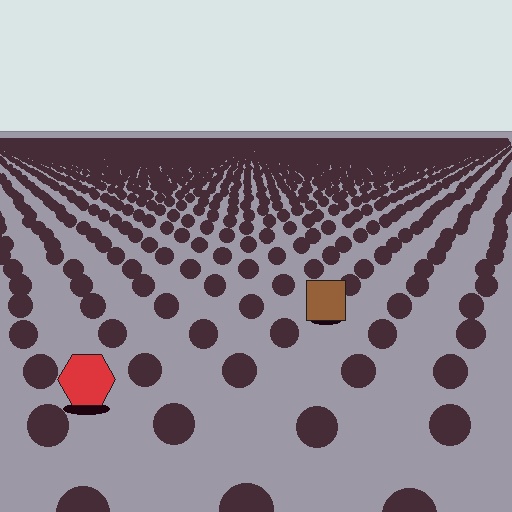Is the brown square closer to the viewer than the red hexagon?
No. The red hexagon is closer — you can tell from the texture gradient: the ground texture is coarser near it.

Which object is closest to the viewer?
The red hexagon is closest. The texture marks near it are larger and more spread out.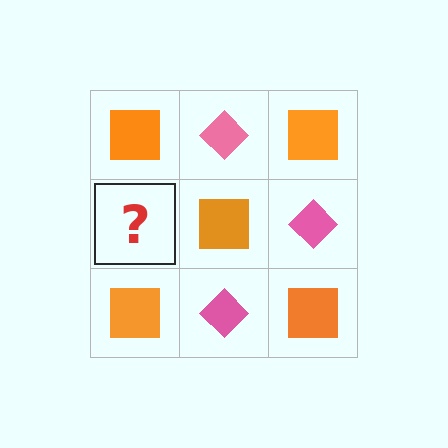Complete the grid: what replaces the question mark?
The question mark should be replaced with a pink diamond.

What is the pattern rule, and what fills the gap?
The rule is that it alternates orange square and pink diamond in a checkerboard pattern. The gap should be filled with a pink diamond.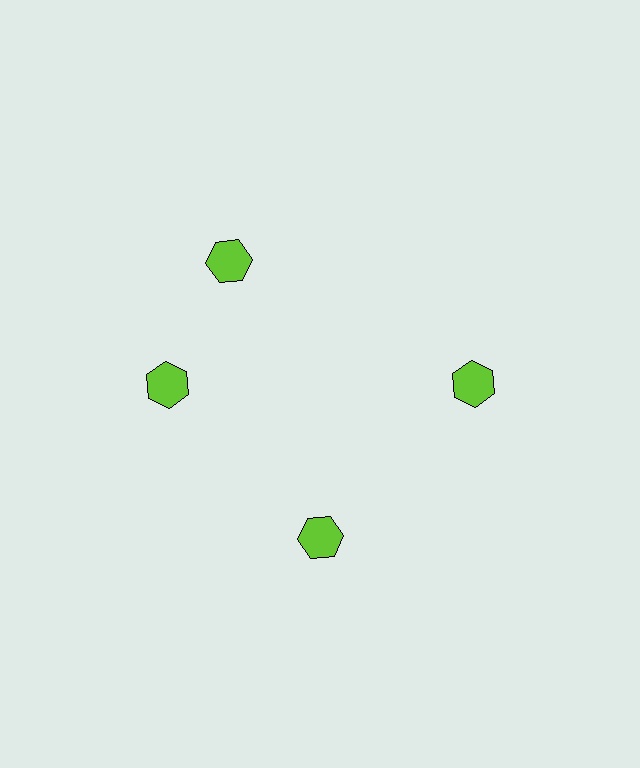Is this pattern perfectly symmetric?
No. The 4 lime hexagons are arranged in a ring, but one element near the 12 o'clock position is rotated out of alignment along the ring, breaking the 4-fold rotational symmetry.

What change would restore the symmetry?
The symmetry would be restored by rotating it back into even spacing with its neighbors so that all 4 hexagons sit at equal angles and equal distance from the center.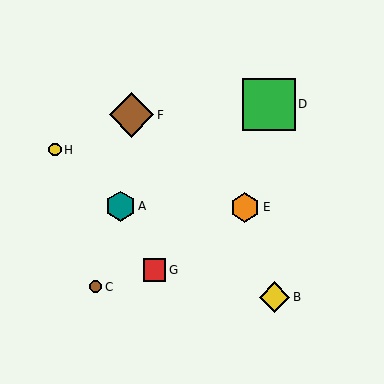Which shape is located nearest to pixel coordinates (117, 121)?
The brown diamond (labeled F) at (131, 115) is nearest to that location.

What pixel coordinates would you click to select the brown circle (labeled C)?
Click at (95, 287) to select the brown circle C.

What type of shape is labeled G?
Shape G is a red square.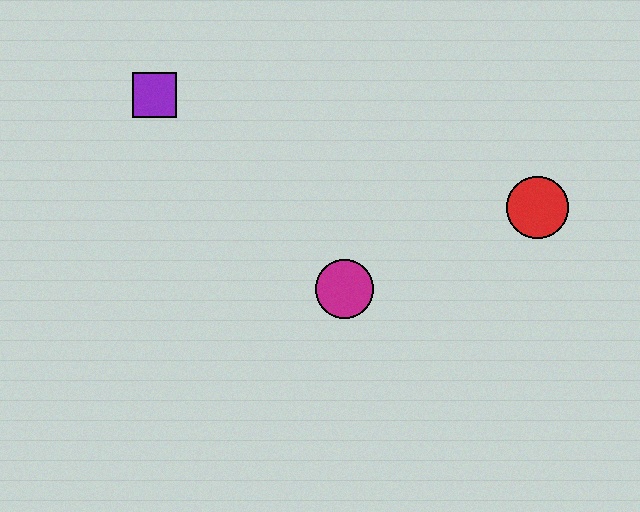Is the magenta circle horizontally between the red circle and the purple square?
Yes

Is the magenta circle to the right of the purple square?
Yes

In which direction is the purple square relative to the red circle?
The purple square is to the left of the red circle.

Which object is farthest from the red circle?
The purple square is farthest from the red circle.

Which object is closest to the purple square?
The magenta circle is closest to the purple square.